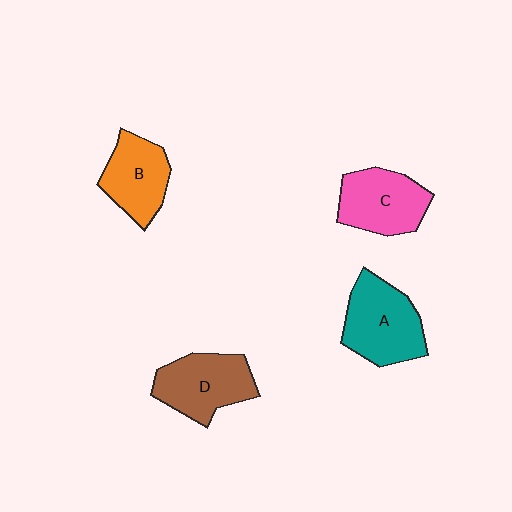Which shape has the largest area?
Shape A (teal).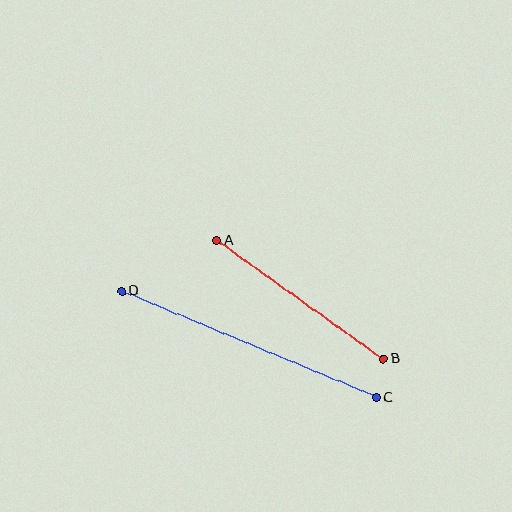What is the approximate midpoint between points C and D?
The midpoint is at approximately (249, 345) pixels.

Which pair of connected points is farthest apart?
Points C and D are farthest apart.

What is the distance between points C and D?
The distance is approximately 276 pixels.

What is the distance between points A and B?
The distance is approximately 204 pixels.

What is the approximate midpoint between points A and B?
The midpoint is at approximately (300, 300) pixels.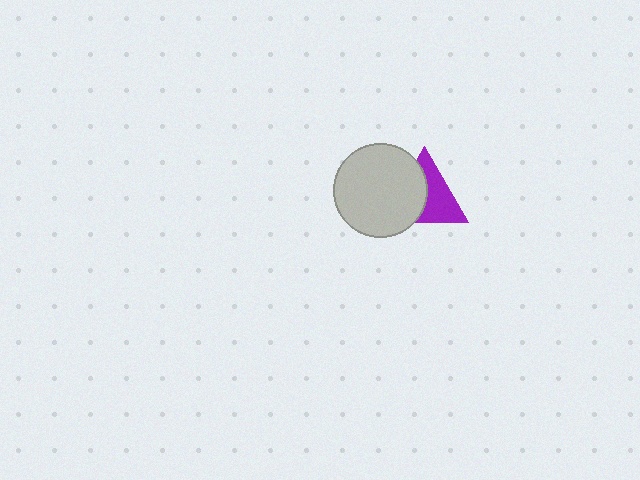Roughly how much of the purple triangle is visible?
About half of it is visible (roughly 53%).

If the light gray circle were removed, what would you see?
You would see the complete purple triangle.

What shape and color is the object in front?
The object in front is a light gray circle.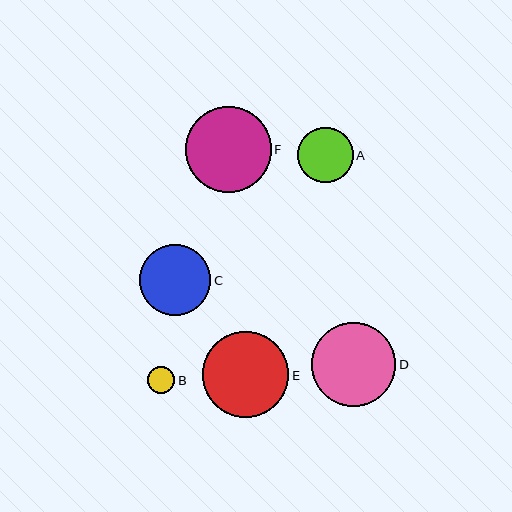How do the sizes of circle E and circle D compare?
Circle E and circle D are approximately the same size.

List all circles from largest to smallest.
From largest to smallest: E, F, D, C, A, B.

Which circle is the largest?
Circle E is the largest with a size of approximately 86 pixels.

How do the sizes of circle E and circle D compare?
Circle E and circle D are approximately the same size.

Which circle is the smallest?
Circle B is the smallest with a size of approximately 27 pixels.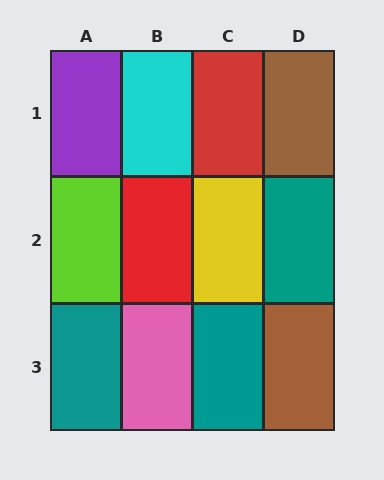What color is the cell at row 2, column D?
Teal.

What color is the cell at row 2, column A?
Lime.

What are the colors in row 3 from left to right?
Teal, pink, teal, brown.